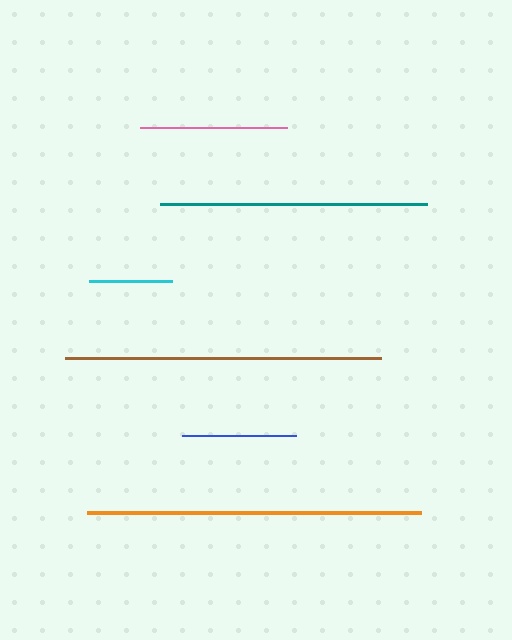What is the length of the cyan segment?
The cyan segment is approximately 83 pixels long.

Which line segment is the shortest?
The cyan line is the shortest at approximately 83 pixels.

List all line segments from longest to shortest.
From longest to shortest: orange, brown, teal, pink, blue, cyan.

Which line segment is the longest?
The orange line is the longest at approximately 334 pixels.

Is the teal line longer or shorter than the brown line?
The brown line is longer than the teal line.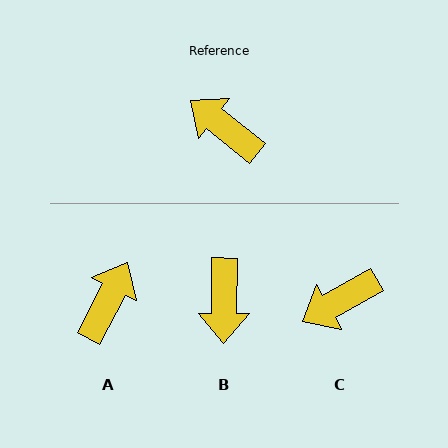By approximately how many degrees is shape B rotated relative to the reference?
Approximately 128 degrees counter-clockwise.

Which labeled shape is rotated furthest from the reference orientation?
B, about 128 degrees away.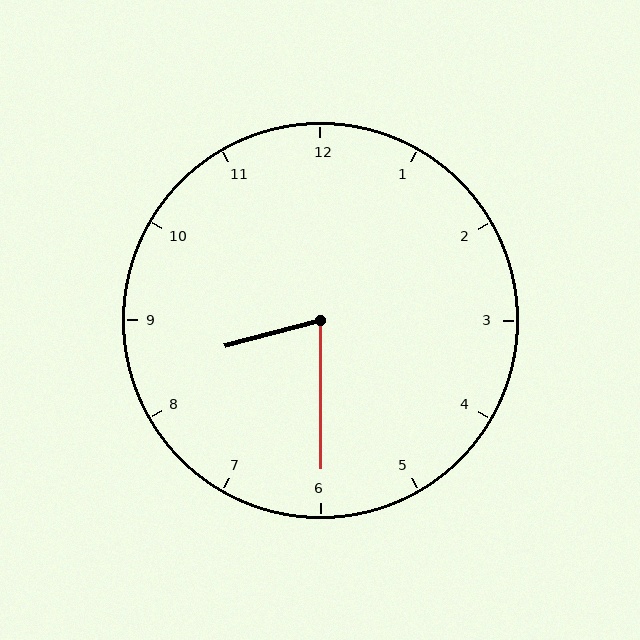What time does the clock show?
8:30.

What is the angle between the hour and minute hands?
Approximately 75 degrees.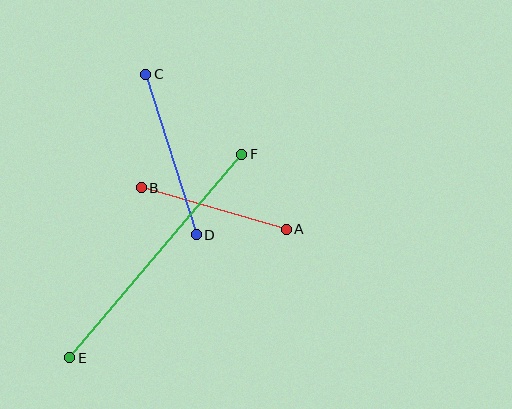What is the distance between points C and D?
The distance is approximately 168 pixels.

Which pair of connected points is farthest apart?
Points E and F are farthest apart.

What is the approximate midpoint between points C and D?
The midpoint is at approximately (171, 155) pixels.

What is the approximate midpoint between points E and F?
The midpoint is at approximately (156, 256) pixels.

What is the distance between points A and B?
The distance is approximately 151 pixels.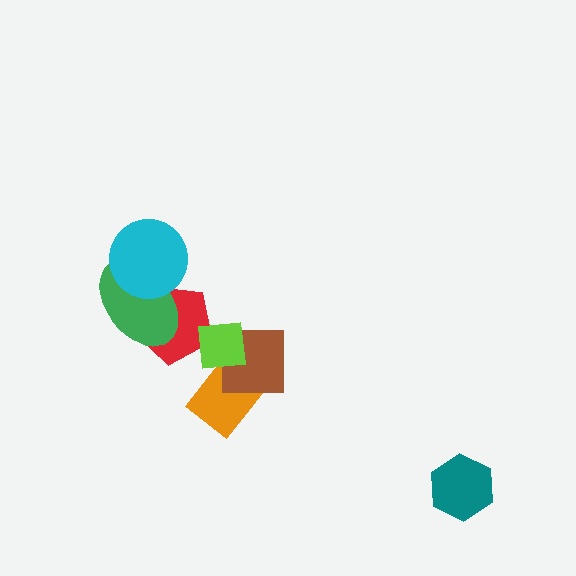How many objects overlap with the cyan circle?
2 objects overlap with the cyan circle.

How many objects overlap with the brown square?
2 objects overlap with the brown square.